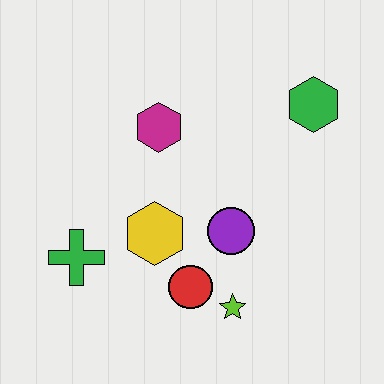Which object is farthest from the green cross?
The green hexagon is farthest from the green cross.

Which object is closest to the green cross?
The yellow hexagon is closest to the green cross.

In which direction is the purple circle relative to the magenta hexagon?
The purple circle is below the magenta hexagon.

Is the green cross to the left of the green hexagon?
Yes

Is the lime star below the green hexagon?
Yes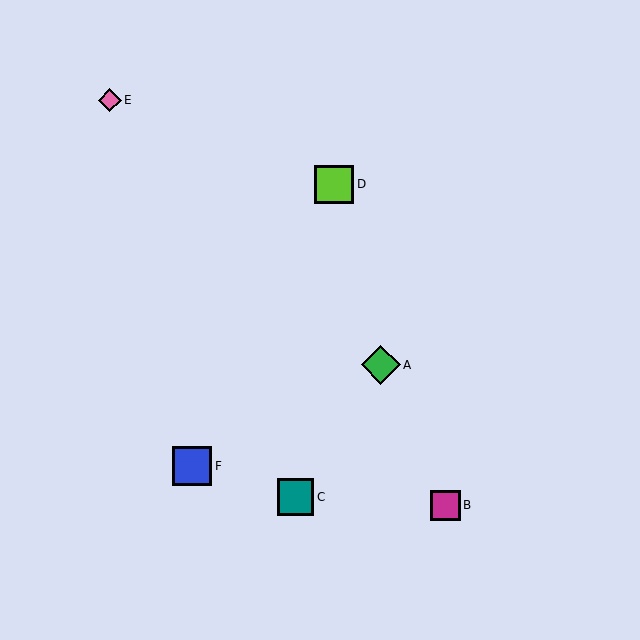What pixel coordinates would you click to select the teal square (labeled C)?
Click at (296, 497) to select the teal square C.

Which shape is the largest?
The blue square (labeled F) is the largest.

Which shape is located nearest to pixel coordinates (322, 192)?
The lime square (labeled D) at (334, 184) is nearest to that location.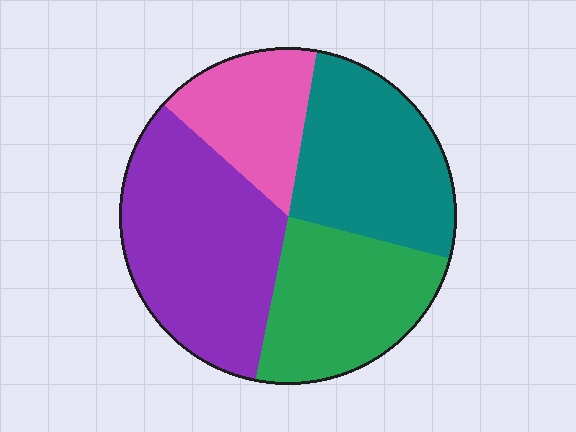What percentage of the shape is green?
Green takes up between a sixth and a third of the shape.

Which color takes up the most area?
Purple, at roughly 35%.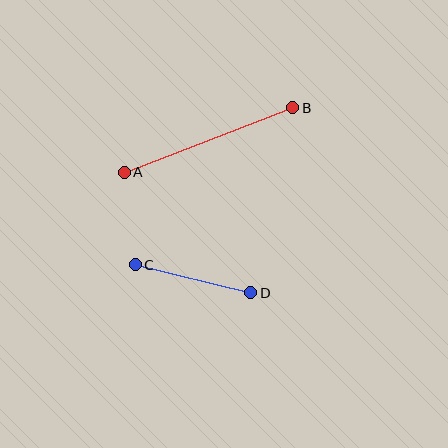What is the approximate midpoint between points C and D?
The midpoint is at approximately (193, 279) pixels.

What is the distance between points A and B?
The distance is approximately 180 pixels.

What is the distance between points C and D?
The distance is approximately 119 pixels.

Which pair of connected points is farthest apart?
Points A and B are farthest apart.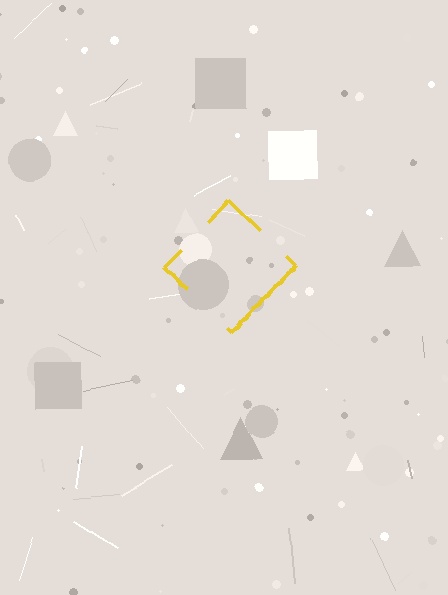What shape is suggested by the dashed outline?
The dashed outline suggests a diamond.